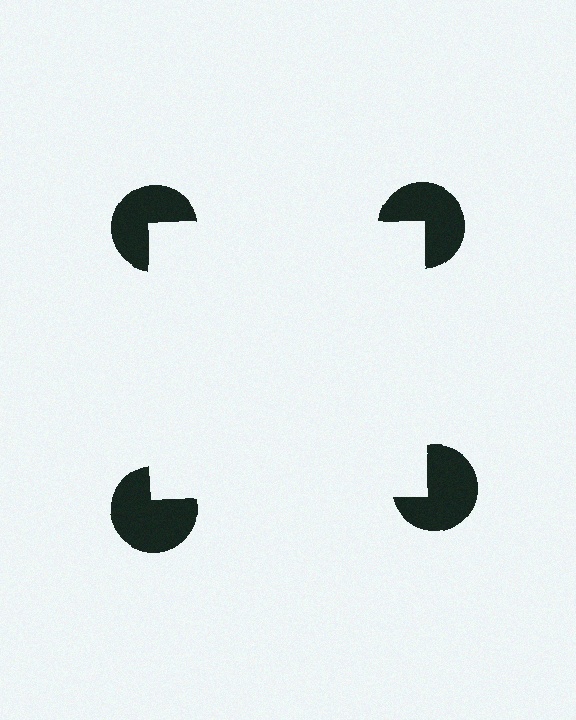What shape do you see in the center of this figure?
An illusory square — its edges are inferred from the aligned wedge cuts in the pac-man discs, not physically drawn.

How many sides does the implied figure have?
4 sides.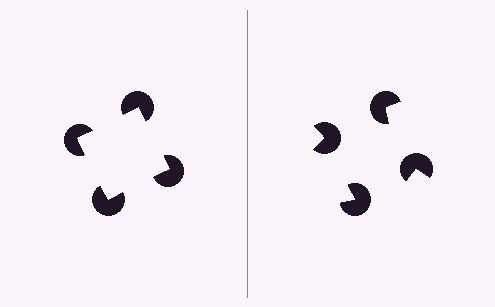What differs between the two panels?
The pac-man discs are positioned identically on both sides; only the wedge orientations differ. On the left they align to a square; on the right they are misaligned.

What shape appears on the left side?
An illusory square.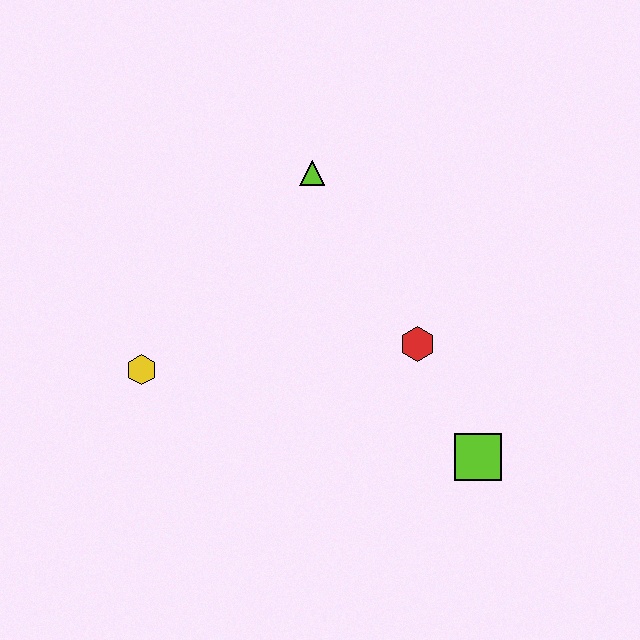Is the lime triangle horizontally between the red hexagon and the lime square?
No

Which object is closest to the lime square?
The red hexagon is closest to the lime square.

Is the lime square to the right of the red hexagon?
Yes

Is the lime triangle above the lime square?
Yes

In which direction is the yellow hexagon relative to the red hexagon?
The yellow hexagon is to the left of the red hexagon.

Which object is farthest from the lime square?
The yellow hexagon is farthest from the lime square.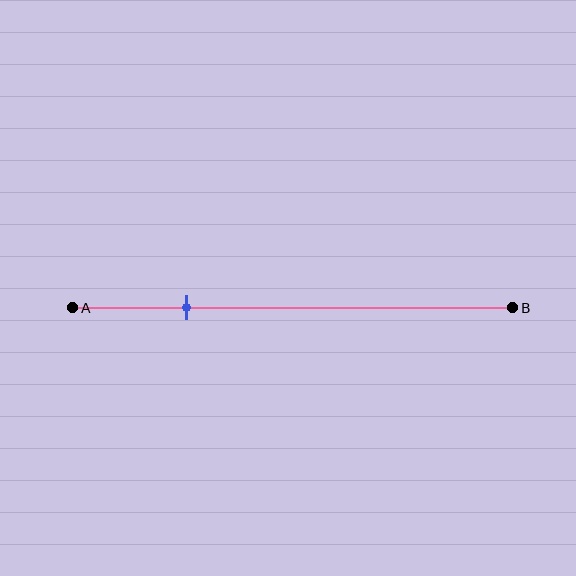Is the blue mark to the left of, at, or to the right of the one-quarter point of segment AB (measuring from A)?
The blue mark is approximately at the one-quarter point of segment AB.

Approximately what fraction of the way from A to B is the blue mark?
The blue mark is approximately 25% of the way from A to B.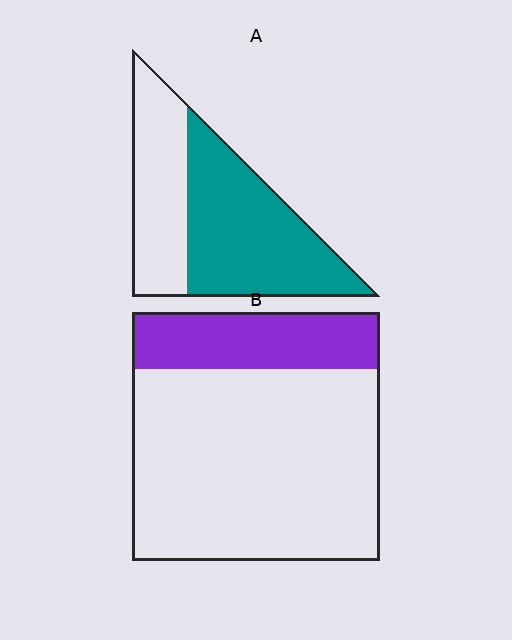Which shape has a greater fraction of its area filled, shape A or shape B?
Shape A.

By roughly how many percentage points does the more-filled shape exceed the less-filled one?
By roughly 40 percentage points (A over B).